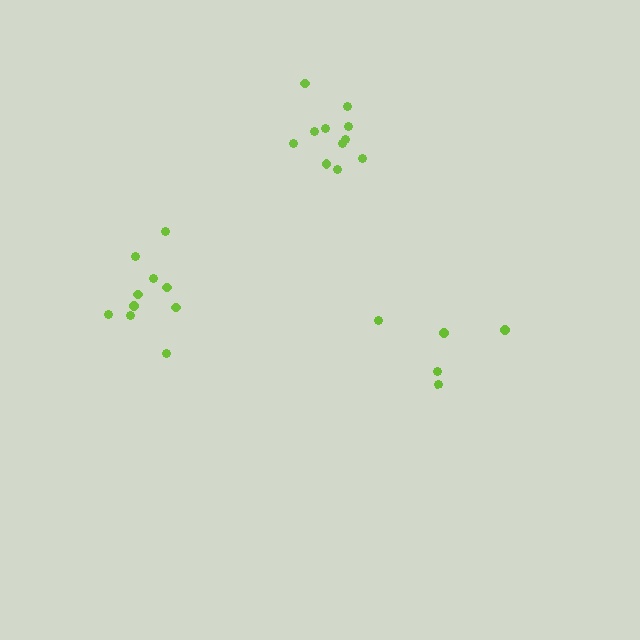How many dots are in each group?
Group 1: 5 dots, Group 2: 11 dots, Group 3: 10 dots (26 total).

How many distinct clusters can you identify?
There are 3 distinct clusters.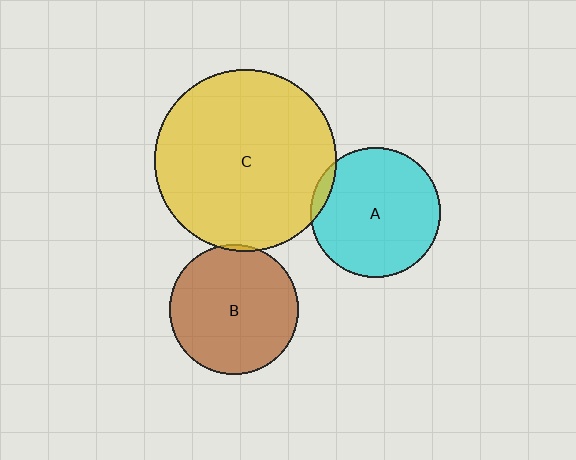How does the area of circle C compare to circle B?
Approximately 2.0 times.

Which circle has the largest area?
Circle C (yellow).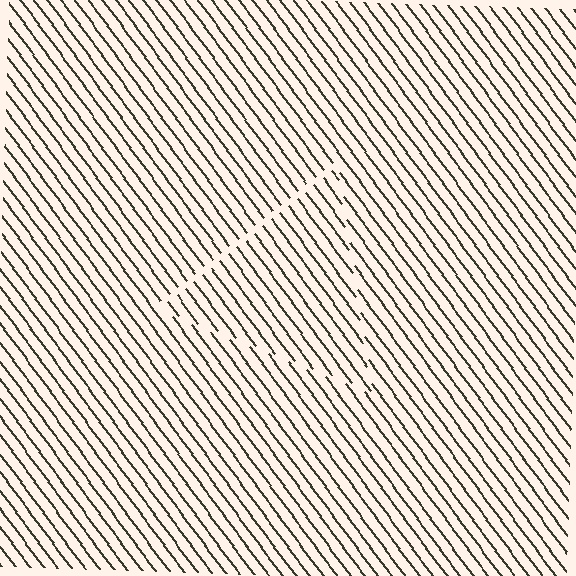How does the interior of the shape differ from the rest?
The interior of the shape contains the same grating, shifted by half a period — the contour is defined by the phase discontinuity where line-ends from the inner and outer gratings abut.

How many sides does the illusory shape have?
3 sides — the line-ends trace a triangle.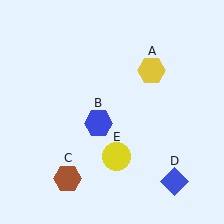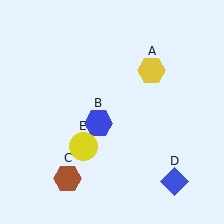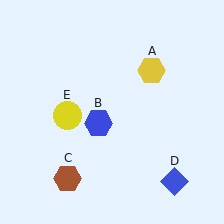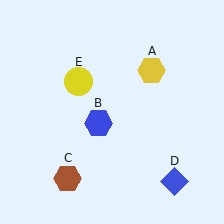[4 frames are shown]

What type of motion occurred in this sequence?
The yellow circle (object E) rotated clockwise around the center of the scene.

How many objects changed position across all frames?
1 object changed position: yellow circle (object E).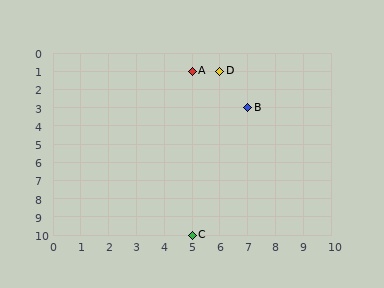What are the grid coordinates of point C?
Point C is at grid coordinates (5, 10).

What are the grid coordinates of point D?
Point D is at grid coordinates (6, 1).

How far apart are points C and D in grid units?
Points C and D are 1 column and 9 rows apart (about 9.1 grid units diagonally).